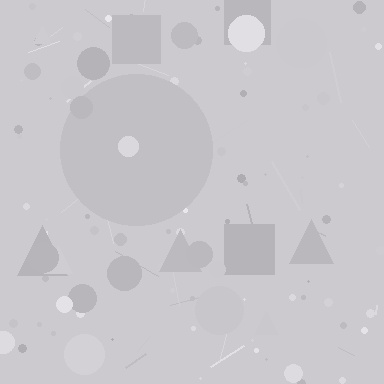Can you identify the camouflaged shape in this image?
The camouflaged shape is a circle.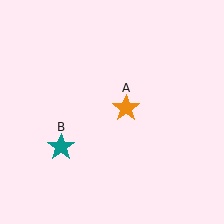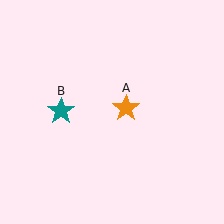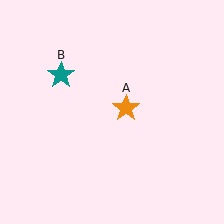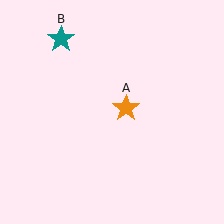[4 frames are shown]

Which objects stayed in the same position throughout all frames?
Orange star (object A) remained stationary.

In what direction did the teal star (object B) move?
The teal star (object B) moved up.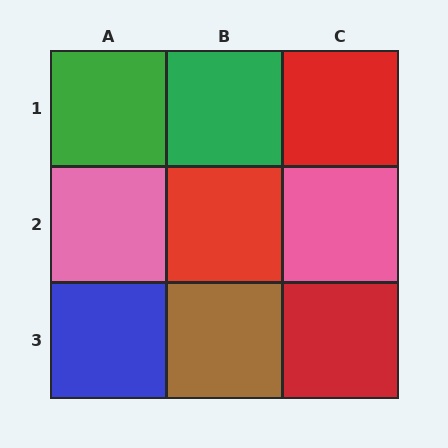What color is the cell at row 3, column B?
Brown.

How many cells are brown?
1 cell is brown.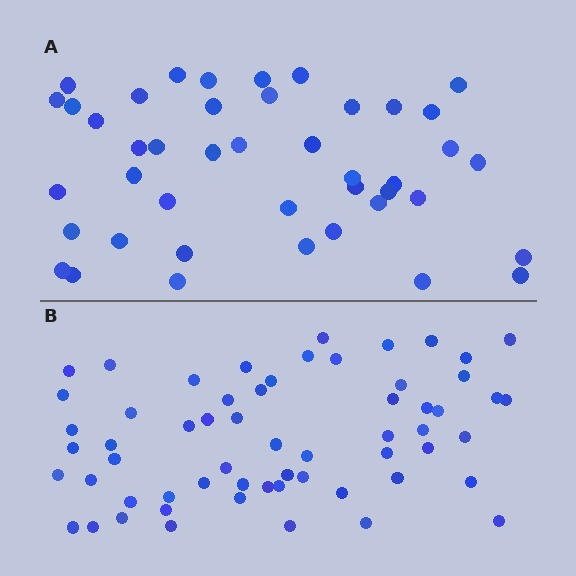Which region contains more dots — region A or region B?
Region B (the bottom region) has more dots.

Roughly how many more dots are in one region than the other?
Region B has approximately 15 more dots than region A.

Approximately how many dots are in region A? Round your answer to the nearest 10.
About 40 dots. (The exact count is 43, which rounds to 40.)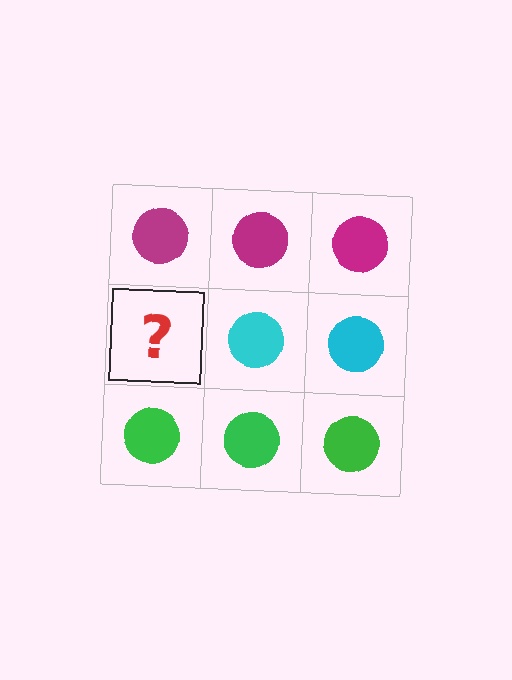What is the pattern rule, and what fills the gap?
The rule is that each row has a consistent color. The gap should be filled with a cyan circle.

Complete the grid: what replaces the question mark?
The question mark should be replaced with a cyan circle.